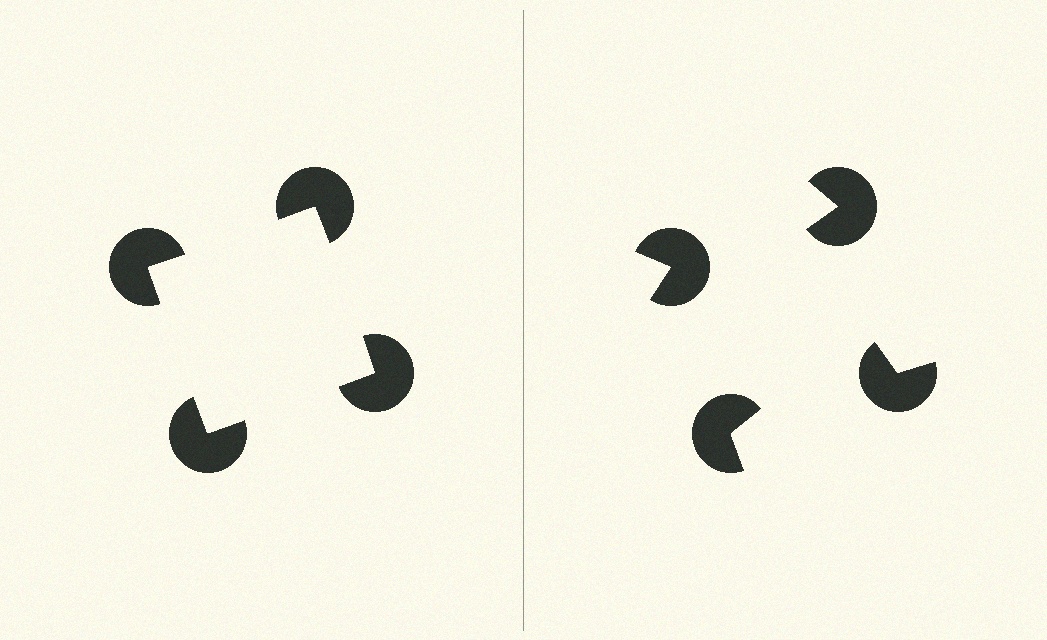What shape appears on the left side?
An illusory square.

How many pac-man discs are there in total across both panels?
8 — 4 on each side.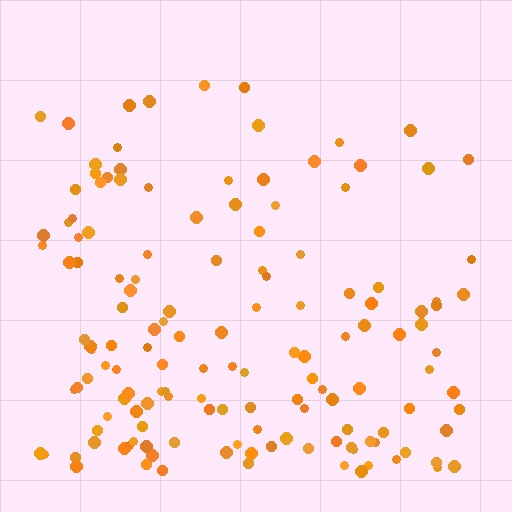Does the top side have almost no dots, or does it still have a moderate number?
Still a moderate number, just noticeably fewer than the bottom.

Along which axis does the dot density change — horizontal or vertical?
Vertical.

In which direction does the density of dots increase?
From top to bottom, with the bottom side densest.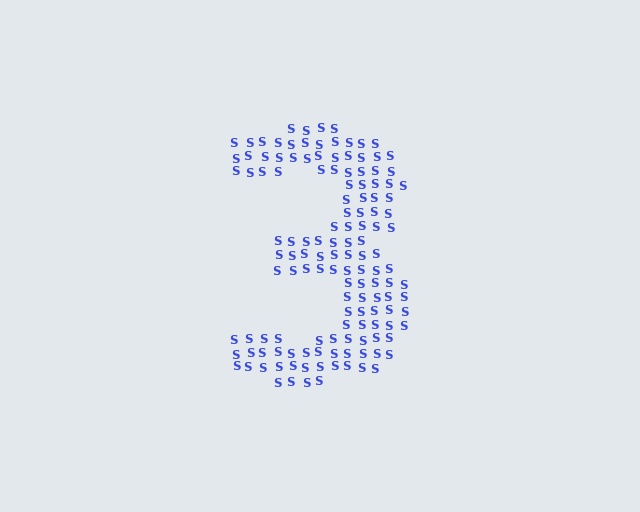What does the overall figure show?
The overall figure shows the digit 3.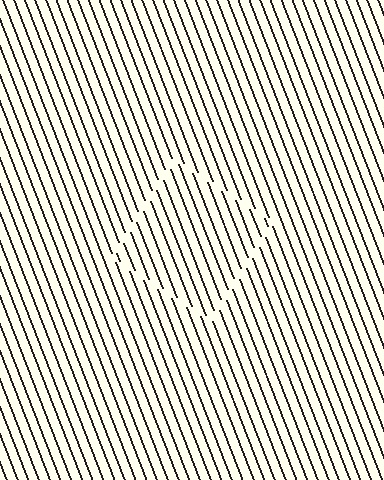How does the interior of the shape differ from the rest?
The interior of the shape contains the same grating, shifted by half a period — the contour is defined by the phase discontinuity where line-ends from the inner and outer gratings abut.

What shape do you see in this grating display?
An illusory square. The interior of the shape contains the same grating, shifted by half a period — the contour is defined by the phase discontinuity where line-ends from the inner and outer gratings abut.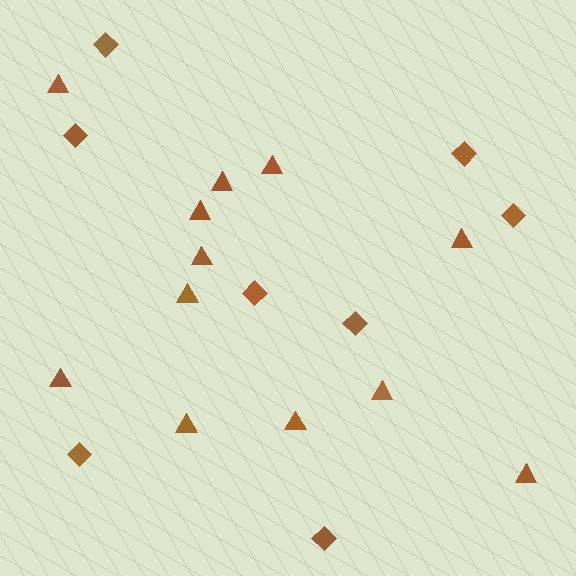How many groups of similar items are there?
There are 2 groups: one group of triangles (12) and one group of diamonds (8).